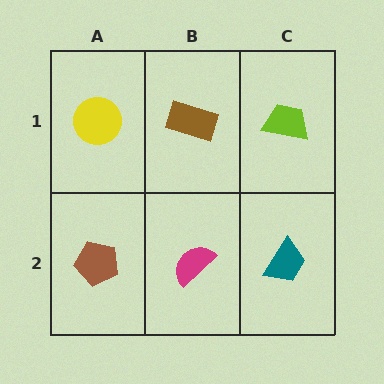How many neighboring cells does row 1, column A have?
2.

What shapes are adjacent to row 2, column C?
A lime trapezoid (row 1, column C), a magenta semicircle (row 2, column B).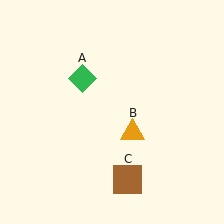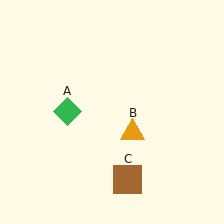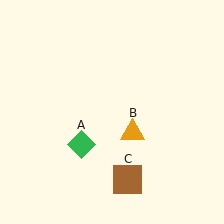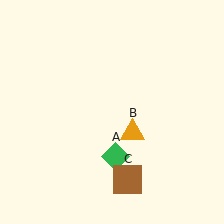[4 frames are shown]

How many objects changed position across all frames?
1 object changed position: green diamond (object A).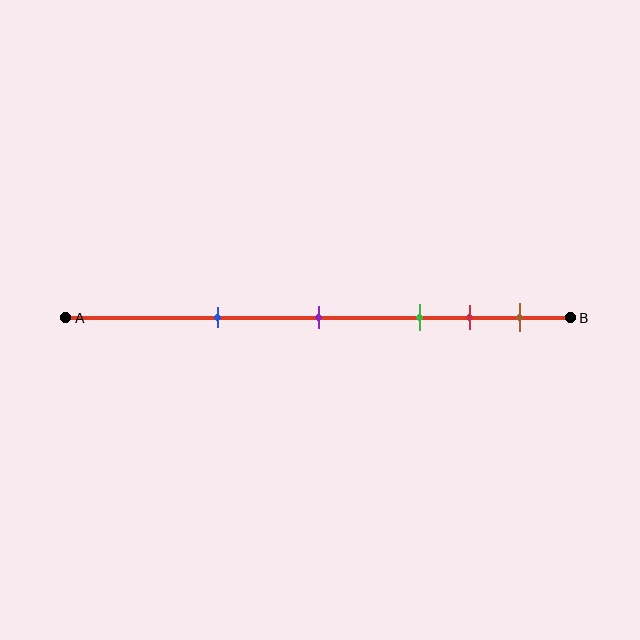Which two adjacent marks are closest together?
The red and brown marks are the closest adjacent pair.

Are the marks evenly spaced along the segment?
No, the marks are not evenly spaced.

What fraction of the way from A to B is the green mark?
The green mark is approximately 70% (0.7) of the way from A to B.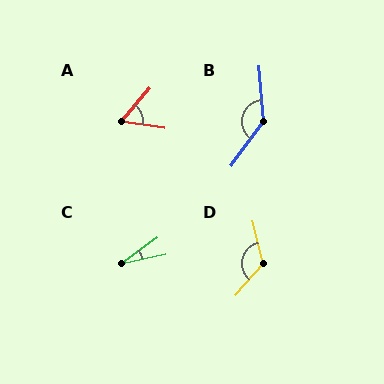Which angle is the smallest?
C, at approximately 25 degrees.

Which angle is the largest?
B, at approximately 139 degrees.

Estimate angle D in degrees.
Approximately 124 degrees.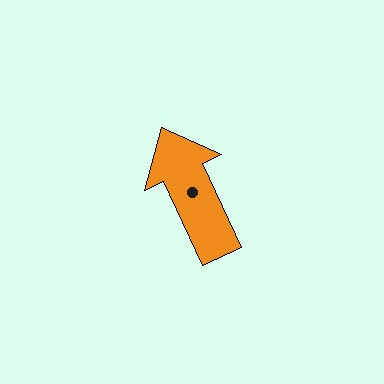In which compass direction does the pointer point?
Northwest.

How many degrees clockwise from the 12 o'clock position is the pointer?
Approximately 335 degrees.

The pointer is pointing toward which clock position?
Roughly 11 o'clock.